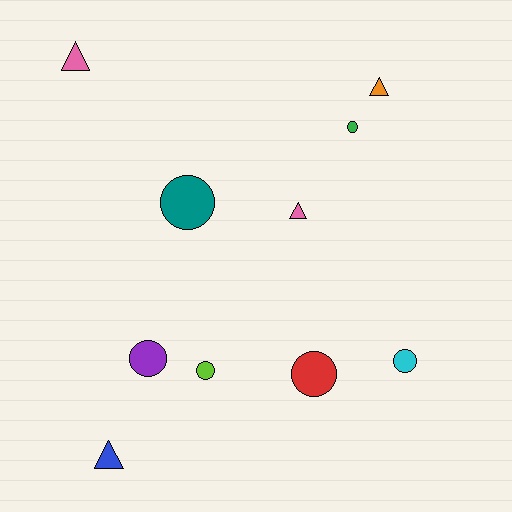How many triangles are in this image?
There are 4 triangles.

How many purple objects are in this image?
There is 1 purple object.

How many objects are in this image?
There are 10 objects.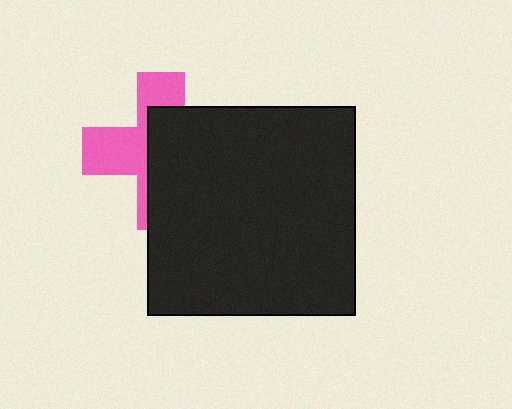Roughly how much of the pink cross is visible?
A small part of it is visible (roughly 43%).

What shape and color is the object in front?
The object in front is a black square.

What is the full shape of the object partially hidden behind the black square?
The partially hidden object is a pink cross.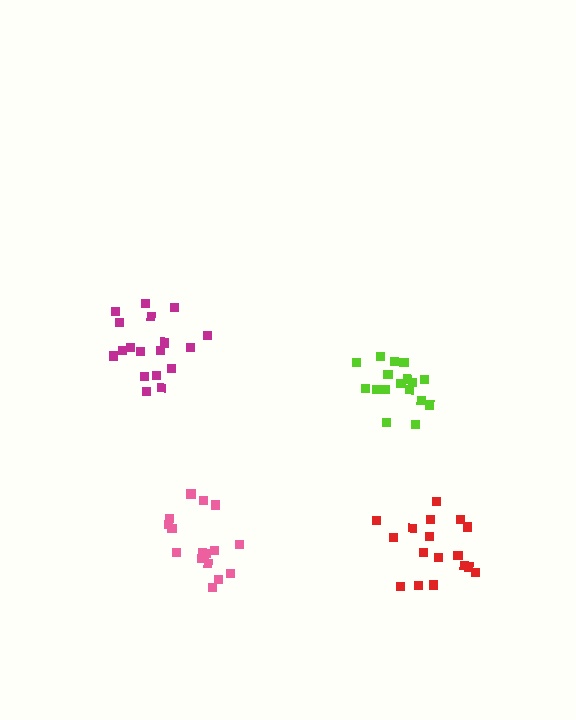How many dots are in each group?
Group 1: 17 dots, Group 2: 17 dots, Group 3: 17 dots, Group 4: 18 dots (69 total).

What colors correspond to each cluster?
The clusters are colored: red, lime, pink, magenta.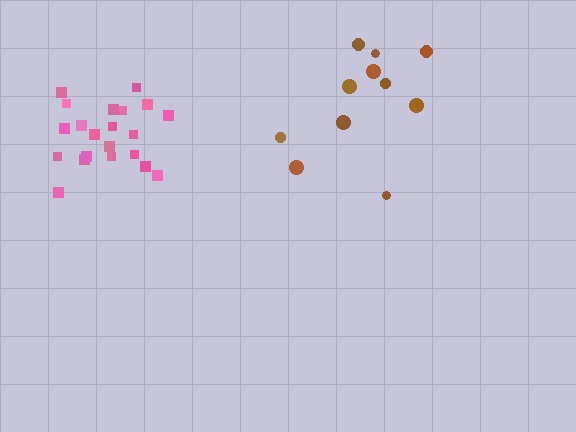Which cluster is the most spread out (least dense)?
Brown.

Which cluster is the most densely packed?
Pink.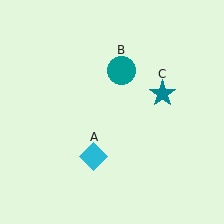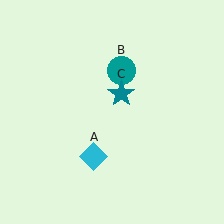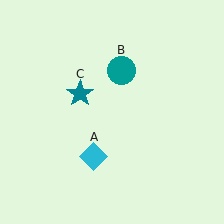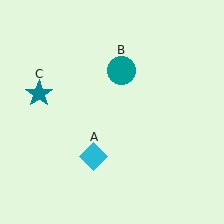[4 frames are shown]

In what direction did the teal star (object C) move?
The teal star (object C) moved left.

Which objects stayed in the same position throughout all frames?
Cyan diamond (object A) and teal circle (object B) remained stationary.